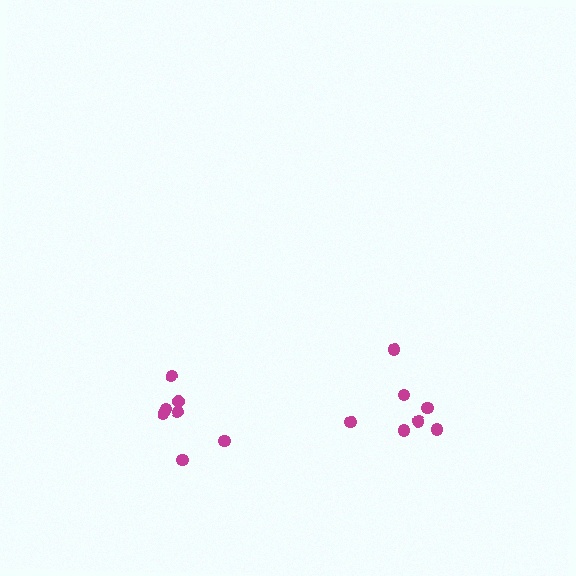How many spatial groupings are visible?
There are 2 spatial groupings.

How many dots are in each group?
Group 1: 7 dots, Group 2: 7 dots (14 total).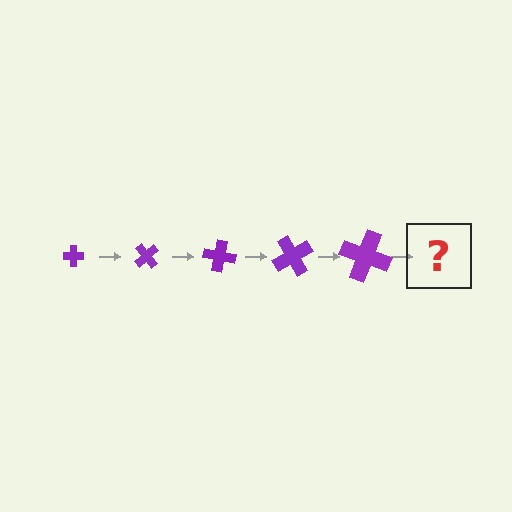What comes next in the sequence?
The next element should be a cross, larger than the previous one and rotated 250 degrees from the start.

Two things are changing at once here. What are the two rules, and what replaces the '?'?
The two rules are that the cross grows larger each step and it rotates 50 degrees each step. The '?' should be a cross, larger than the previous one and rotated 250 degrees from the start.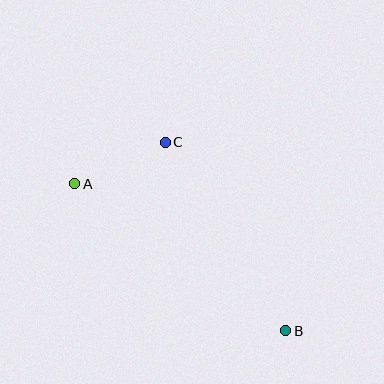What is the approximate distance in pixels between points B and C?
The distance between B and C is approximately 224 pixels.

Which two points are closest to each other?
Points A and C are closest to each other.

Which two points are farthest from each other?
Points A and B are farthest from each other.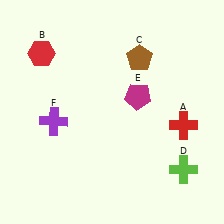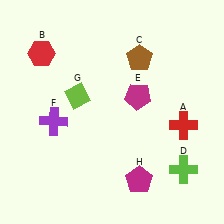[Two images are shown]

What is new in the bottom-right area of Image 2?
A magenta pentagon (H) was added in the bottom-right area of Image 2.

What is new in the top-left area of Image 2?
A lime diamond (G) was added in the top-left area of Image 2.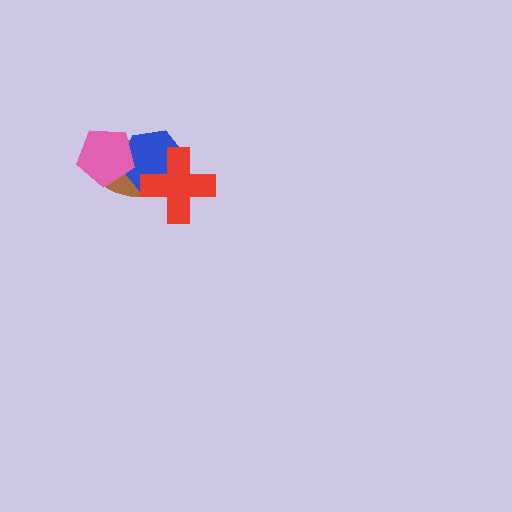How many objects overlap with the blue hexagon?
3 objects overlap with the blue hexagon.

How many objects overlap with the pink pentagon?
2 objects overlap with the pink pentagon.